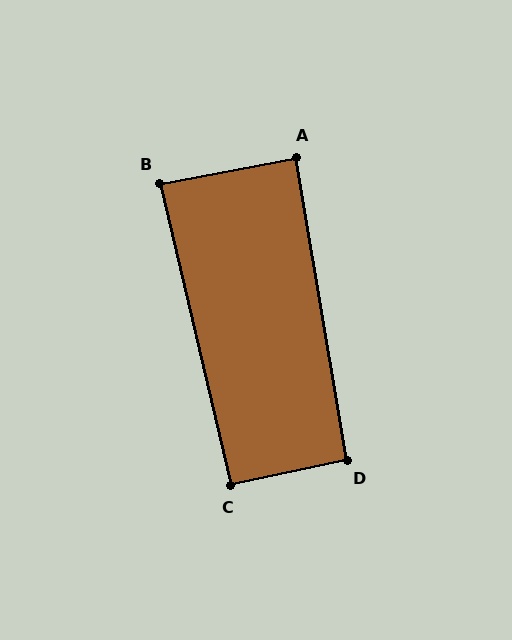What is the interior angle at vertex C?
Approximately 91 degrees (approximately right).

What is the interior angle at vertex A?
Approximately 89 degrees (approximately right).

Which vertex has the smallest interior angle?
B, at approximately 87 degrees.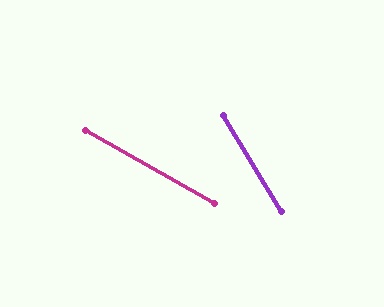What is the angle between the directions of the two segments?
Approximately 29 degrees.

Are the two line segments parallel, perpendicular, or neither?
Neither parallel nor perpendicular — they differ by about 29°.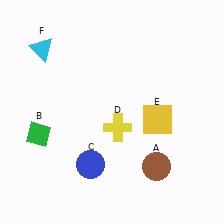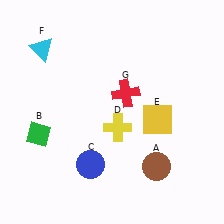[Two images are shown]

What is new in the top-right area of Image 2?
A red cross (G) was added in the top-right area of Image 2.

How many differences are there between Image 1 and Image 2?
There is 1 difference between the two images.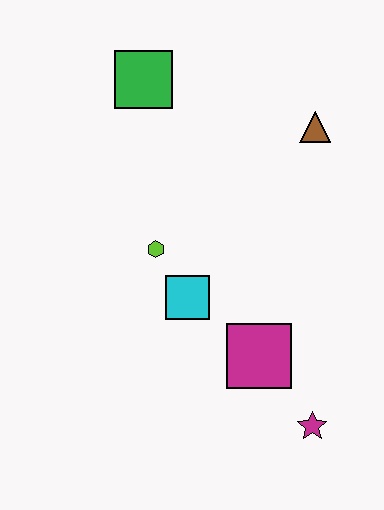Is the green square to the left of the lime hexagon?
Yes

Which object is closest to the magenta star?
The magenta square is closest to the magenta star.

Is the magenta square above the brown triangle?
No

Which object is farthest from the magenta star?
The green square is farthest from the magenta star.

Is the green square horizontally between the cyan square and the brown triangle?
No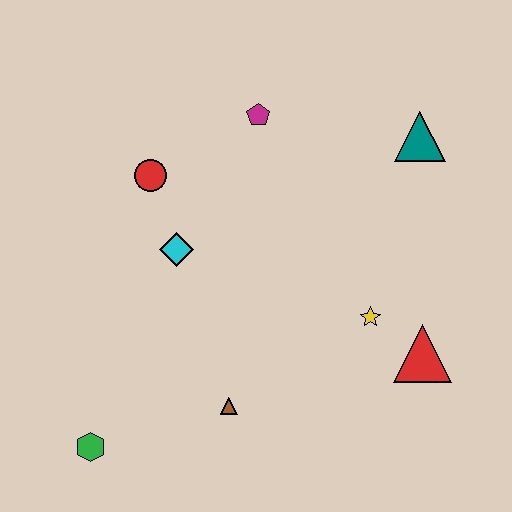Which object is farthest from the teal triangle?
The green hexagon is farthest from the teal triangle.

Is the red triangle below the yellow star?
Yes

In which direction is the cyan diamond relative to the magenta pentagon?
The cyan diamond is below the magenta pentagon.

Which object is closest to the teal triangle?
The magenta pentagon is closest to the teal triangle.